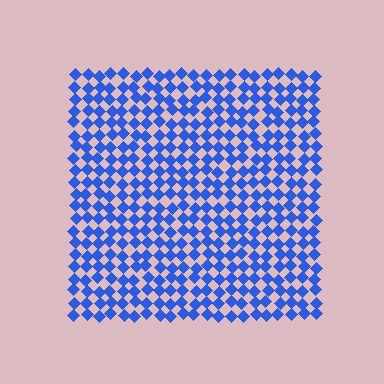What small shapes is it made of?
It is made of small diamonds.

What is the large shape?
The large shape is a square.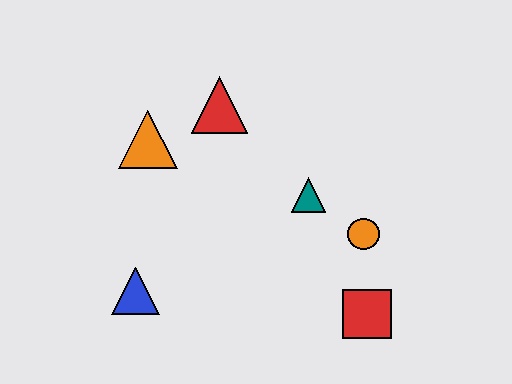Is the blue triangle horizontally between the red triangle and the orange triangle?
No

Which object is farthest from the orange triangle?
The red square is farthest from the orange triangle.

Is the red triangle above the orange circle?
Yes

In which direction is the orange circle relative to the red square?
The orange circle is above the red square.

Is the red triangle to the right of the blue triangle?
Yes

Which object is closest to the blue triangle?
The orange triangle is closest to the blue triangle.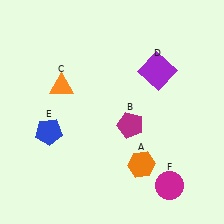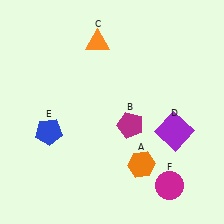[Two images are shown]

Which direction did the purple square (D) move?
The purple square (D) moved down.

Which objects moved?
The objects that moved are: the orange triangle (C), the purple square (D).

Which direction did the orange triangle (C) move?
The orange triangle (C) moved up.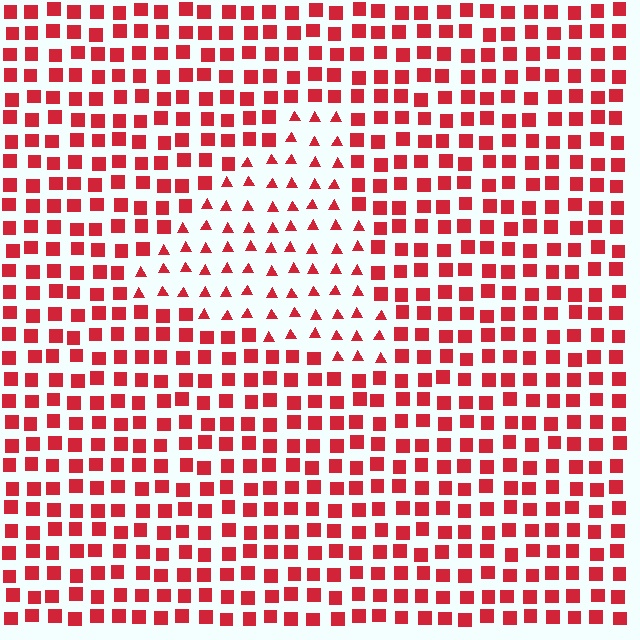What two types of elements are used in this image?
The image uses triangles inside the triangle region and squares outside it.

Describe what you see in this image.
The image is filled with small red elements arranged in a uniform grid. A triangle-shaped region contains triangles, while the surrounding area contains squares. The boundary is defined purely by the change in element shape.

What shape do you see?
I see a triangle.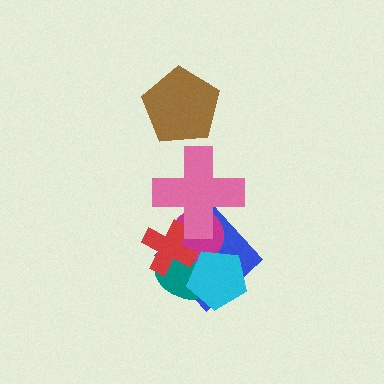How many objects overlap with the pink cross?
3 objects overlap with the pink cross.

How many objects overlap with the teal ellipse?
4 objects overlap with the teal ellipse.